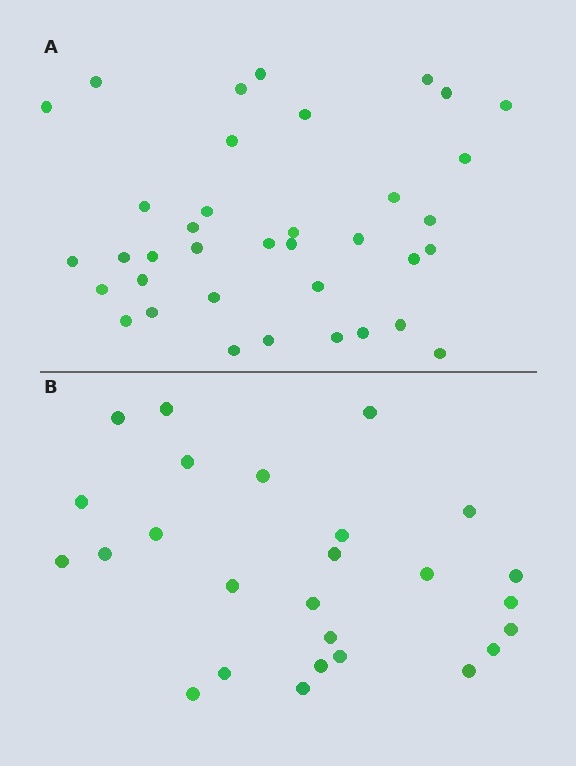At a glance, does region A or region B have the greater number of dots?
Region A (the top region) has more dots.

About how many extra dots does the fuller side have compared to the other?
Region A has roughly 12 or so more dots than region B.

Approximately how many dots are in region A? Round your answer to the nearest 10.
About 40 dots. (The exact count is 37, which rounds to 40.)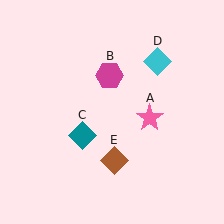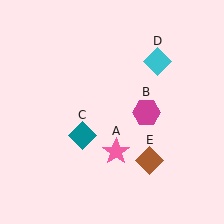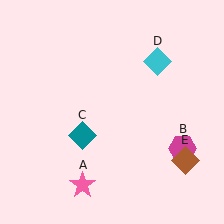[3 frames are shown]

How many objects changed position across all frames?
3 objects changed position: pink star (object A), magenta hexagon (object B), brown diamond (object E).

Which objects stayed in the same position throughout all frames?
Teal diamond (object C) and cyan diamond (object D) remained stationary.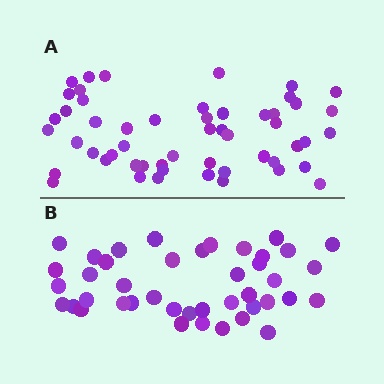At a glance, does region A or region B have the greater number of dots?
Region A (the top region) has more dots.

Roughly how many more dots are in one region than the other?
Region A has roughly 12 or so more dots than region B.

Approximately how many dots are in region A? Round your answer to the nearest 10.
About 50 dots. (The exact count is 53, which rounds to 50.)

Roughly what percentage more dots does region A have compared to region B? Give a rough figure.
About 25% more.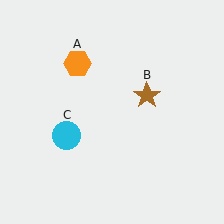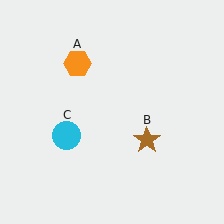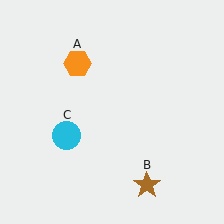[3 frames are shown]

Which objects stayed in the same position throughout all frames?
Orange hexagon (object A) and cyan circle (object C) remained stationary.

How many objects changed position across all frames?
1 object changed position: brown star (object B).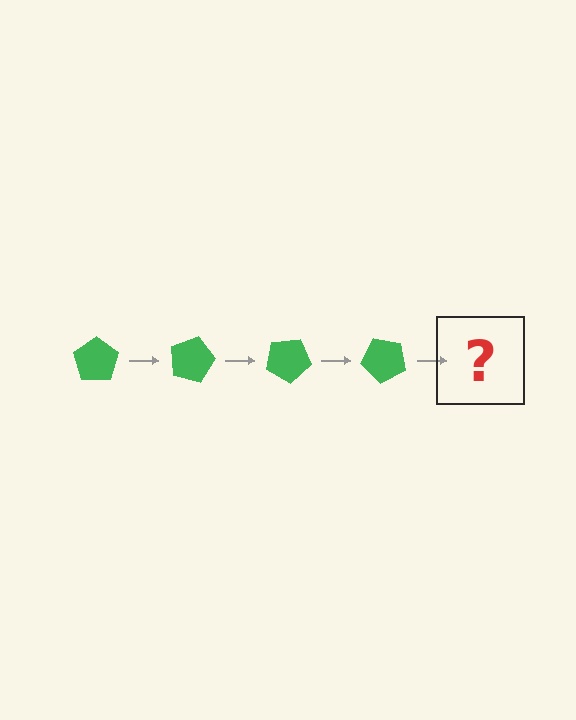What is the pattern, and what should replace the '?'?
The pattern is that the pentagon rotates 15 degrees each step. The '?' should be a green pentagon rotated 60 degrees.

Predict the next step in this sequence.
The next step is a green pentagon rotated 60 degrees.